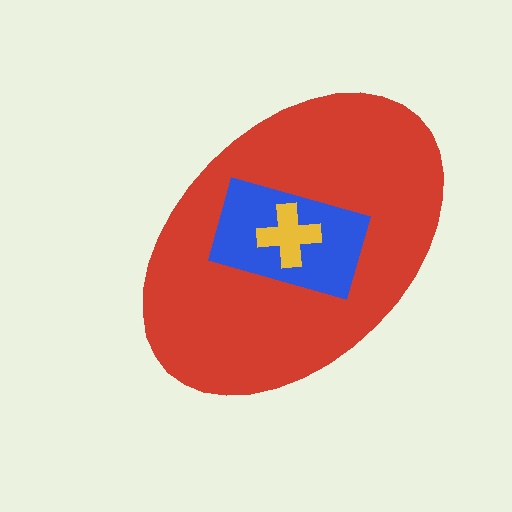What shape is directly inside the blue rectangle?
The yellow cross.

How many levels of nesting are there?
3.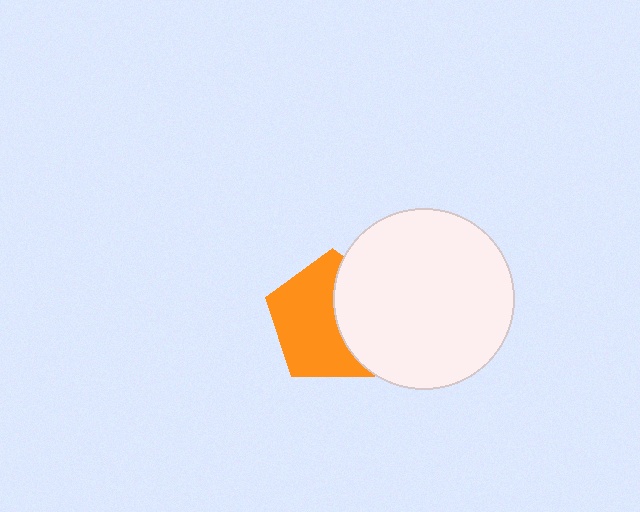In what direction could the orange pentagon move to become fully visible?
The orange pentagon could move left. That would shift it out from behind the white circle entirely.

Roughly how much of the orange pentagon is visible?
About half of it is visible (roughly 61%).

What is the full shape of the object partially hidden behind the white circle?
The partially hidden object is an orange pentagon.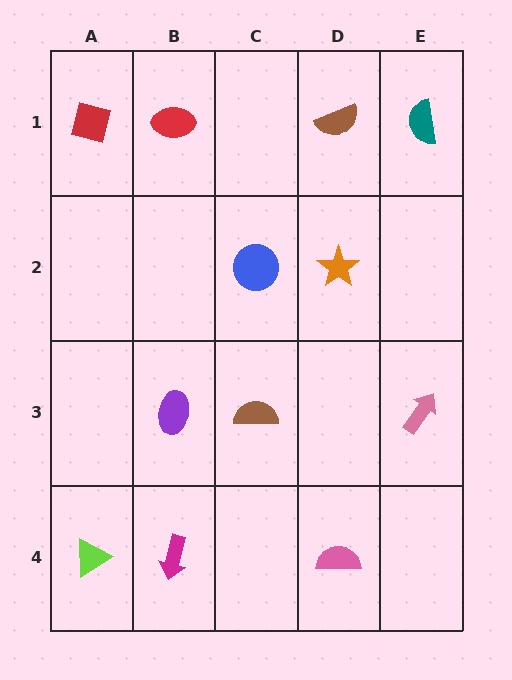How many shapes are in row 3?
3 shapes.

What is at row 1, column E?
A teal semicircle.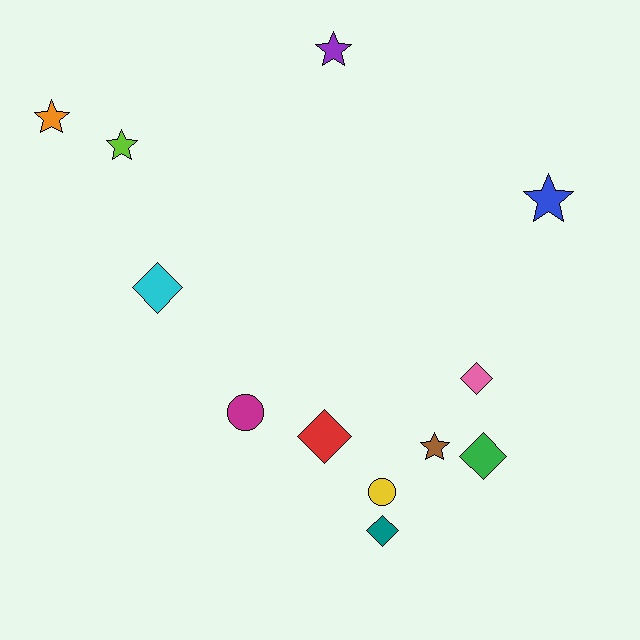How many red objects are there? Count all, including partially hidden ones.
There is 1 red object.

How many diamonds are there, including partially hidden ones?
There are 5 diamonds.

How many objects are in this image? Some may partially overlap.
There are 12 objects.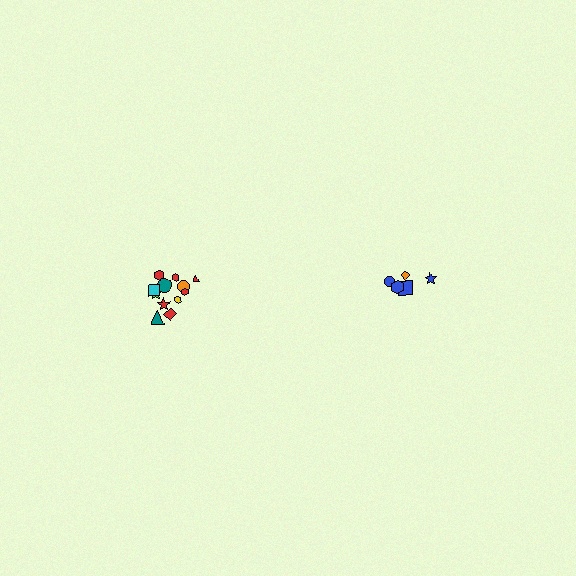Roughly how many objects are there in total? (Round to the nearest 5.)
Roughly 15 objects in total.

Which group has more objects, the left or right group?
The left group.